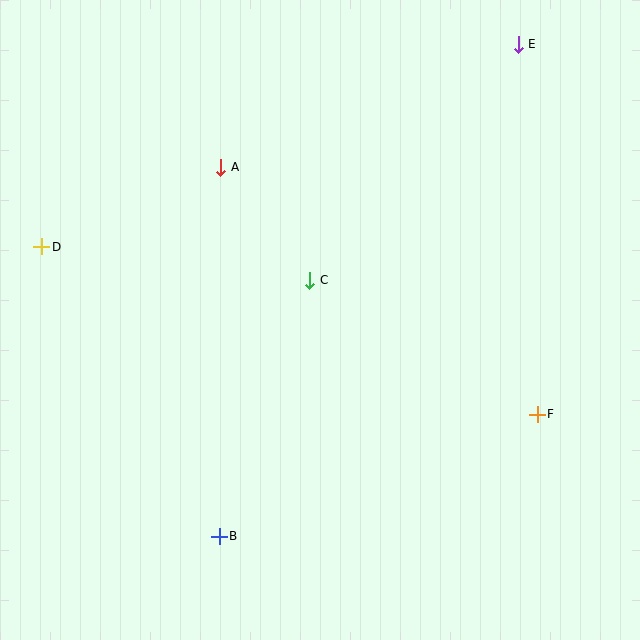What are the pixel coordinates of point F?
Point F is at (537, 414).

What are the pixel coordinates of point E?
Point E is at (518, 44).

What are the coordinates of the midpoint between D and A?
The midpoint between D and A is at (131, 207).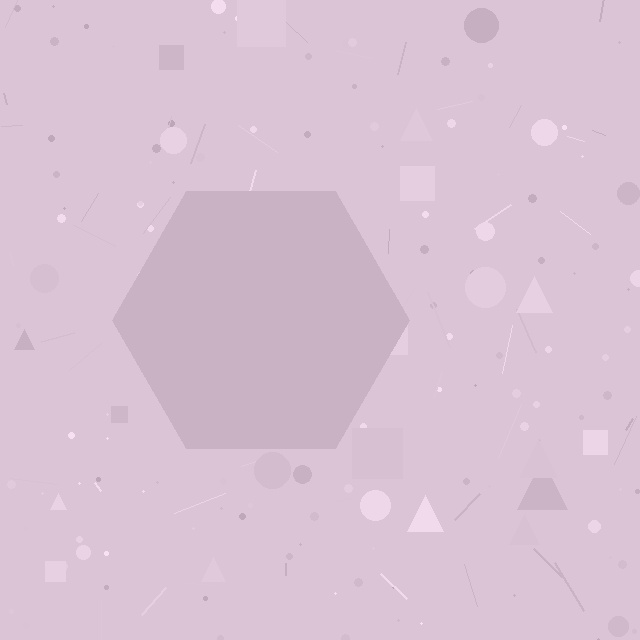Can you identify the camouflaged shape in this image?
The camouflaged shape is a hexagon.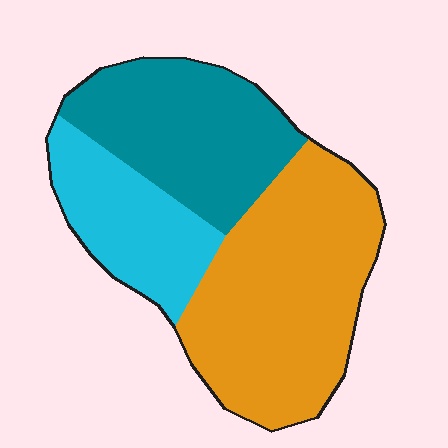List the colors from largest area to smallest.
From largest to smallest: orange, teal, cyan.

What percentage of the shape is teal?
Teal covers roughly 30% of the shape.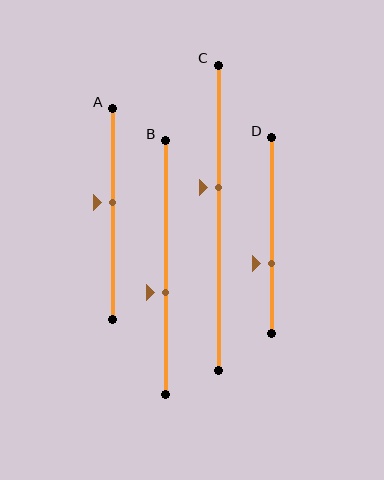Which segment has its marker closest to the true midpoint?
Segment A has its marker closest to the true midpoint.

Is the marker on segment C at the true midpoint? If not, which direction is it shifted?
No, the marker on segment C is shifted upward by about 10% of the segment length.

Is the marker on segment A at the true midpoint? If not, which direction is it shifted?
No, the marker on segment A is shifted upward by about 5% of the segment length.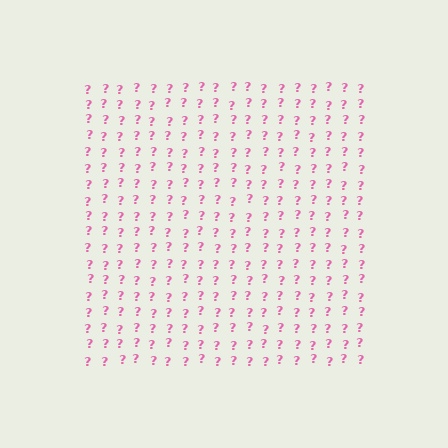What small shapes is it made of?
It is made of small question marks.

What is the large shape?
The large shape is a square.